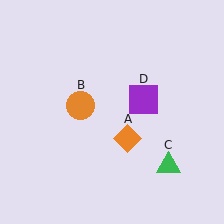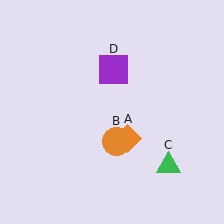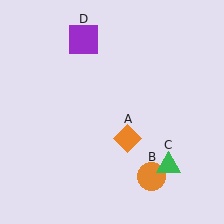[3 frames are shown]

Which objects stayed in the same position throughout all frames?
Orange diamond (object A) and green triangle (object C) remained stationary.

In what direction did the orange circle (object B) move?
The orange circle (object B) moved down and to the right.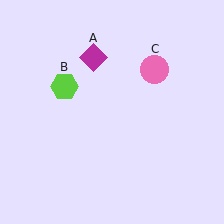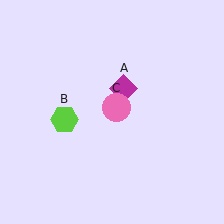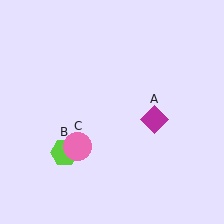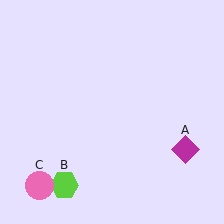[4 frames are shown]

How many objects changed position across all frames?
3 objects changed position: magenta diamond (object A), lime hexagon (object B), pink circle (object C).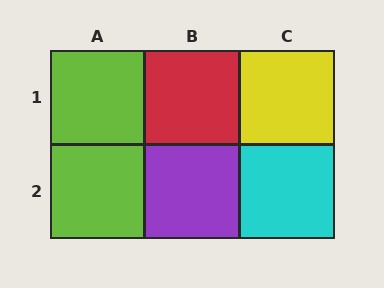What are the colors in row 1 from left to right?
Lime, red, yellow.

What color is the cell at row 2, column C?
Cyan.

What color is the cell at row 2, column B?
Purple.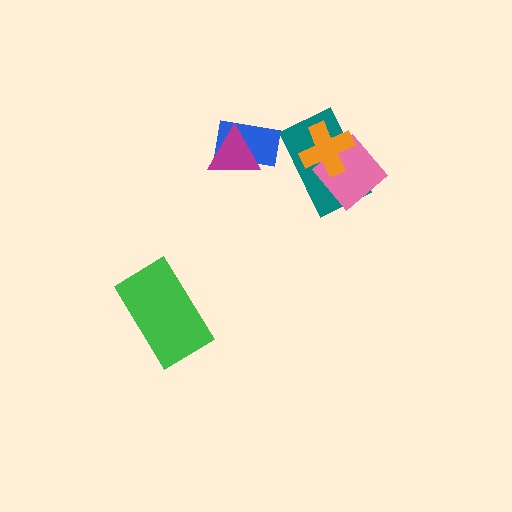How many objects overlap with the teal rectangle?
2 objects overlap with the teal rectangle.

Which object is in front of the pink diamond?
The orange cross is in front of the pink diamond.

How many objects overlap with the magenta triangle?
1 object overlaps with the magenta triangle.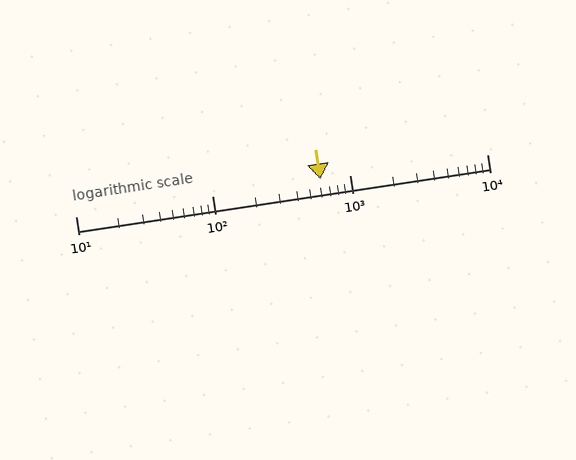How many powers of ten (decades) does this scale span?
The scale spans 3 decades, from 10 to 10000.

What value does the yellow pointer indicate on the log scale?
The pointer indicates approximately 610.